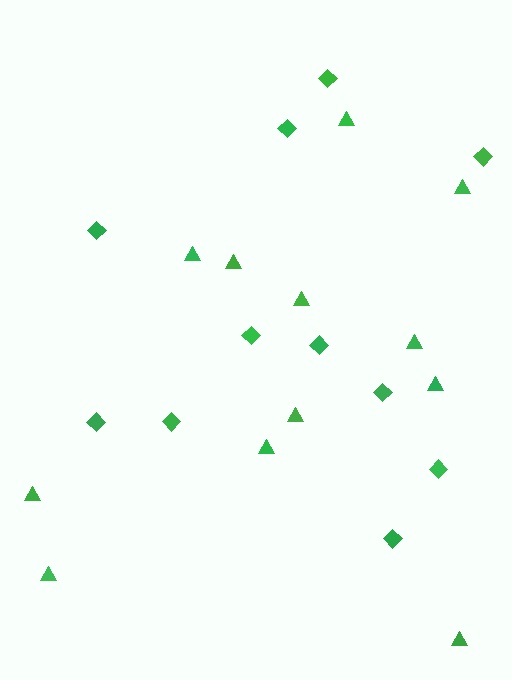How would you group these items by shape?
There are 2 groups: one group of triangles (12) and one group of diamonds (11).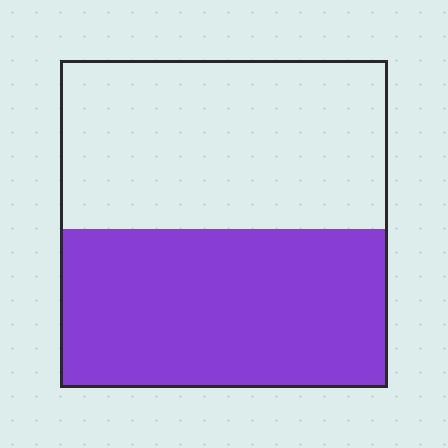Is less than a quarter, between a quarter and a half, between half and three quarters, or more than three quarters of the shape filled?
Between a quarter and a half.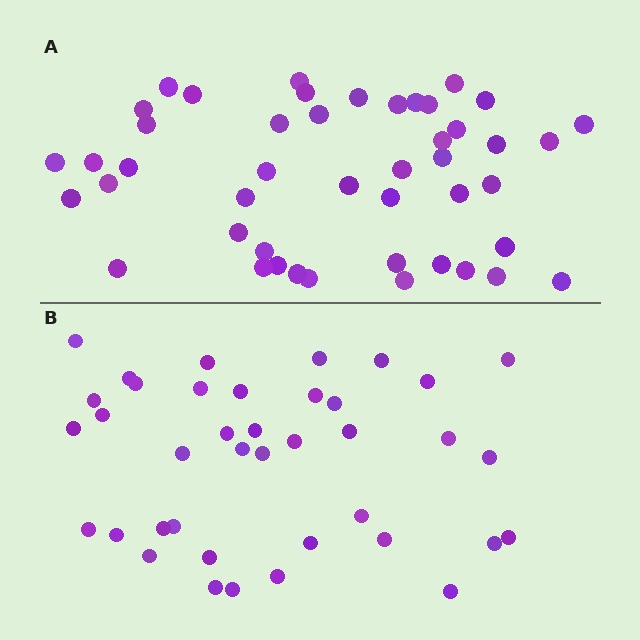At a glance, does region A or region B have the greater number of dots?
Region A (the top region) has more dots.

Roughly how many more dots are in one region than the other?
Region A has roughly 8 or so more dots than region B.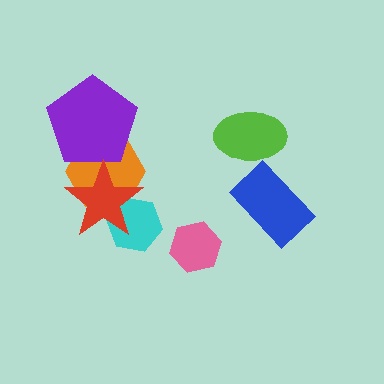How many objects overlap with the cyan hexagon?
2 objects overlap with the cyan hexagon.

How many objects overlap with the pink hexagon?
0 objects overlap with the pink hexagon.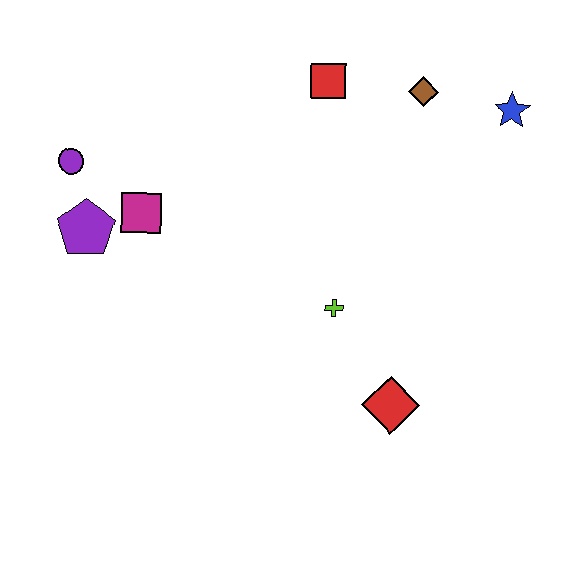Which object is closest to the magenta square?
The purple pentagon is closest to the magenta square.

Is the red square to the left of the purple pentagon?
No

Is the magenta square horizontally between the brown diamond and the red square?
No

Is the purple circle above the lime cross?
Yes